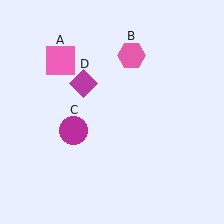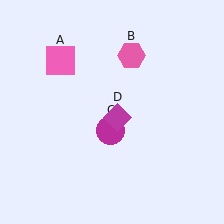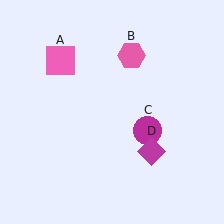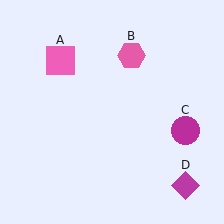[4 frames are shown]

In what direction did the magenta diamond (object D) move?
The magenta diamond (object D) moved down and to the right.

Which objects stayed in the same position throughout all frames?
Pink square (object A) and pink hexagon (object B) remained stationary.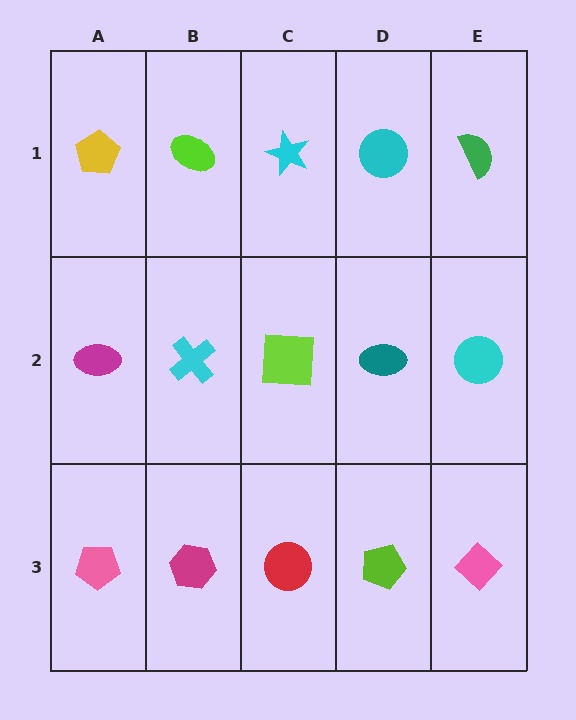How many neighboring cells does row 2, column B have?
4.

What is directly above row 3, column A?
A magenta ellipse.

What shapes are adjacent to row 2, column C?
A cyan star (row 1, column C), a red circle (row 3, column C), a cyan cross (row 2, column B), a teal ellipse (row 2, column D).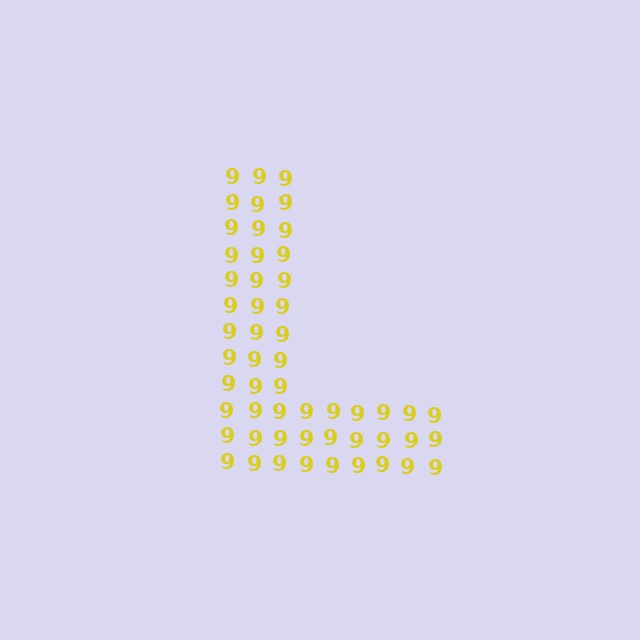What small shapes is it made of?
It is made of small digit 9's.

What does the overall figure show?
The overall figure shows the letter L.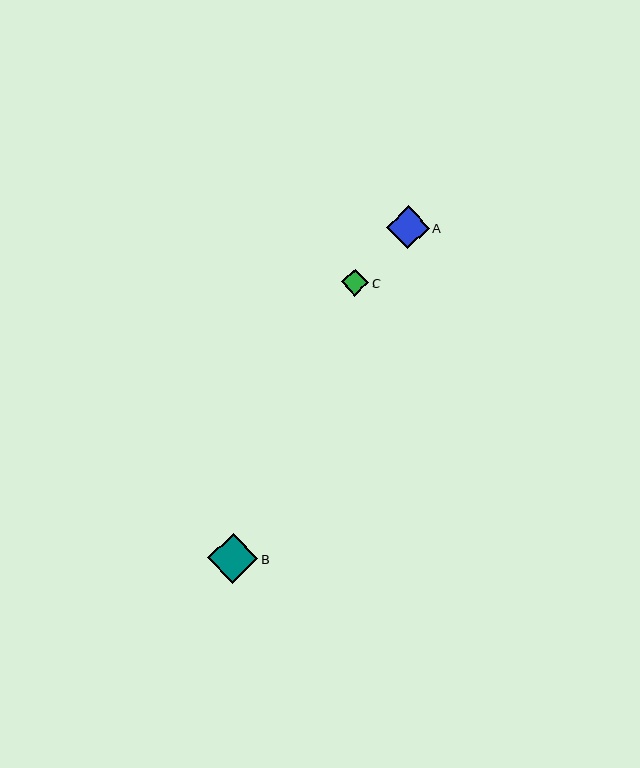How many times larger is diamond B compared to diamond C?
Diamond B is approximately 1.8 times the size of diamond C.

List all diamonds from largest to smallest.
From largest to smallest: B, A, C.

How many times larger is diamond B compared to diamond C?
Diamond B is approximately 1.8 times the size of diamond C.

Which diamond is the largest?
Diamond B is the largest with a size of approximately 50 pixels.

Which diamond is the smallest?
Diamond C is the smallest with a size of approximately 27 pixels.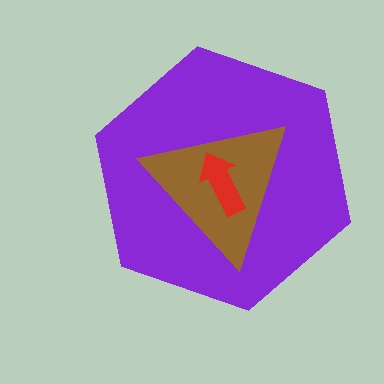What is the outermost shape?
The purple hexagon.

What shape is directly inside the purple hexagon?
The brown triangle.